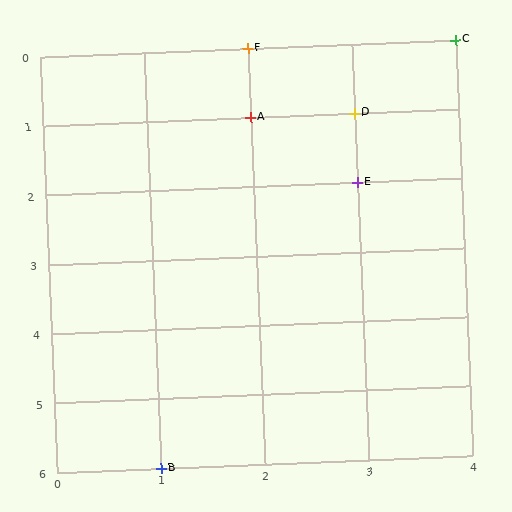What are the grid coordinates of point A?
Point A is at grid coordinates (2, 1).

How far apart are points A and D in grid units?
Points A and D are 1 column apart.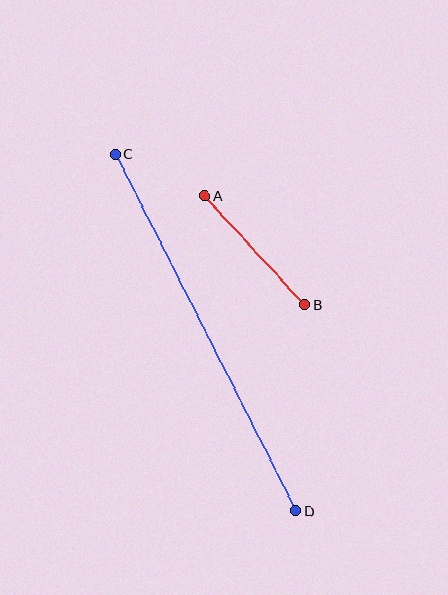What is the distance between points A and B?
The distance is approximately 147 pixels.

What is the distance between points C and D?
The distance is approximately 399 pixels.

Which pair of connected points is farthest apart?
Points C and D are farthest apart.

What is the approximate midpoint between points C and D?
The midpoint is at approximately (206, 332) pixels.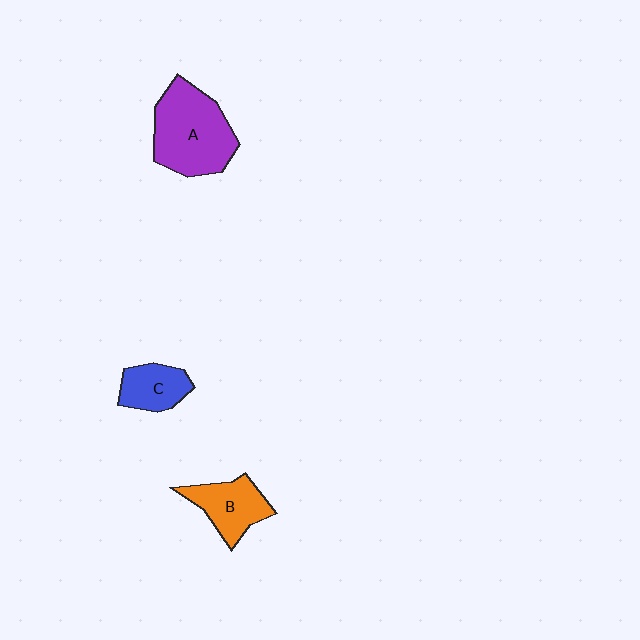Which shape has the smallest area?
Shape C (blue).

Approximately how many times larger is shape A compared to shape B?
Approximately 1.7 times.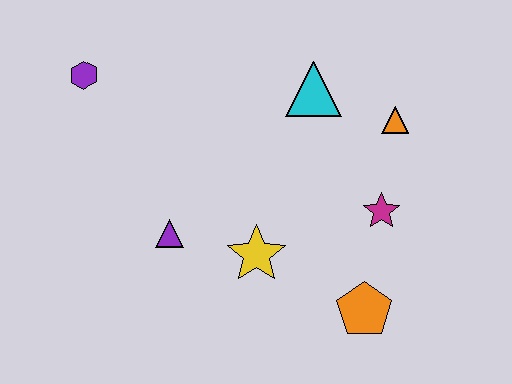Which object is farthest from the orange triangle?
The purple hexagon is farthest from the orange triangle.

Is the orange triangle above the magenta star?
Yes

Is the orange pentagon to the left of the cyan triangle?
No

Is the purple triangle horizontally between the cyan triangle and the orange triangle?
No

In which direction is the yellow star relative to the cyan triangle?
The yellow star is below the cyan triangle.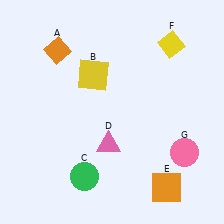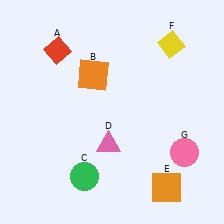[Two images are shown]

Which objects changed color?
A changed from orange to red. B changed from yellow to orange.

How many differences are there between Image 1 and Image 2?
There are 2 differences between the two images.